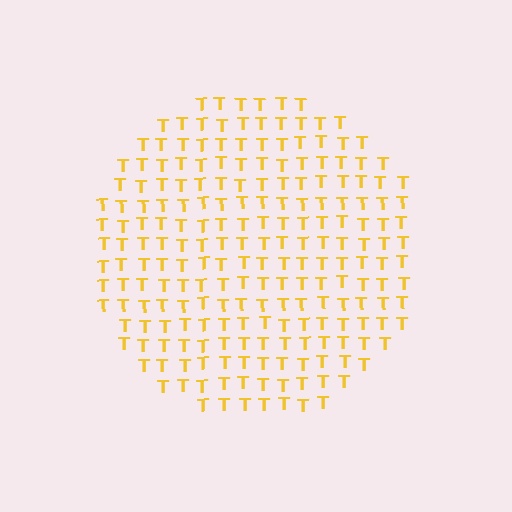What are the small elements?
The small elements are letter T's.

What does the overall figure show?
The overall figure shows a circle.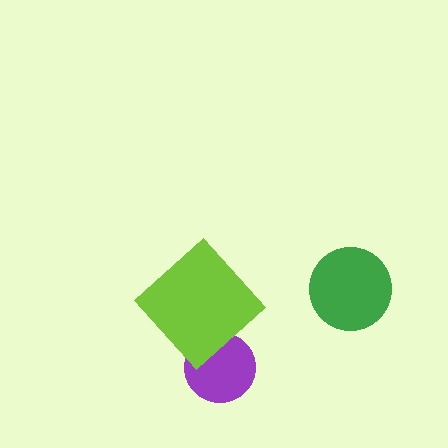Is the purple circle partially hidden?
Yes, it is partially covered by another shape.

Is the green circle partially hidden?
No, no other shape covers it.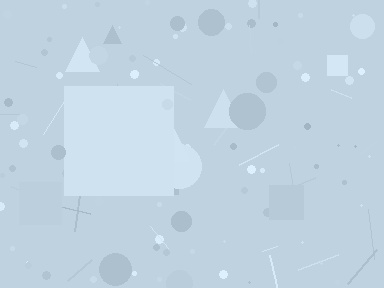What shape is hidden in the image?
A square is hidden in the image.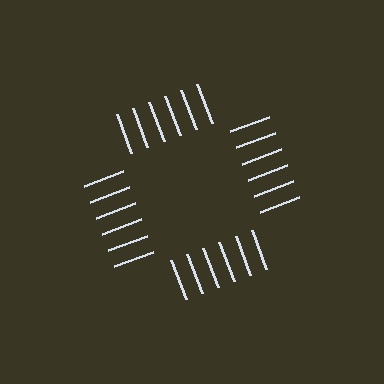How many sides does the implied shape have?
4 sides — the line-ends trace a square.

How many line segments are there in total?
24 — 6 along each of the 4 edges.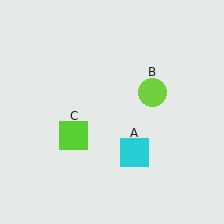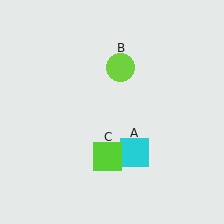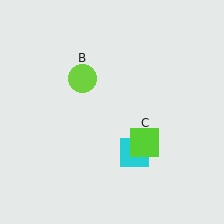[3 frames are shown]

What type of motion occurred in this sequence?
The lime circle (object B), lime square (object C) rotated counterclockwise around the center of the scene.